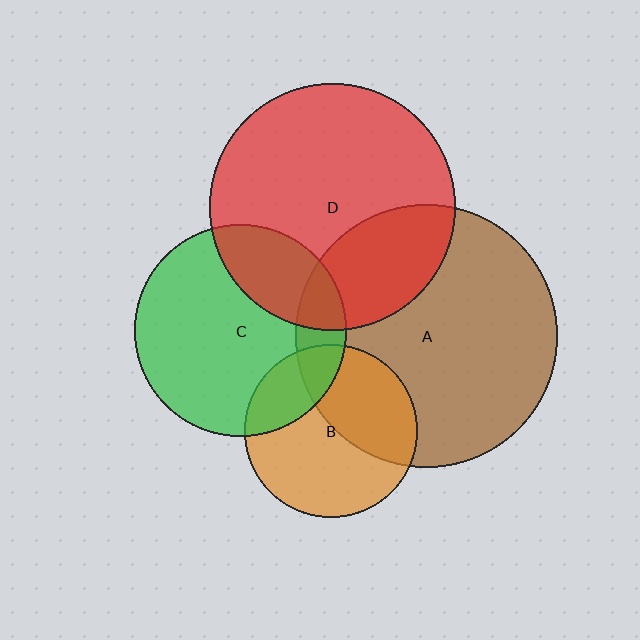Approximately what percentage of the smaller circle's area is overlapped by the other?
Approximately 25%.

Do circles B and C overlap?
Yes.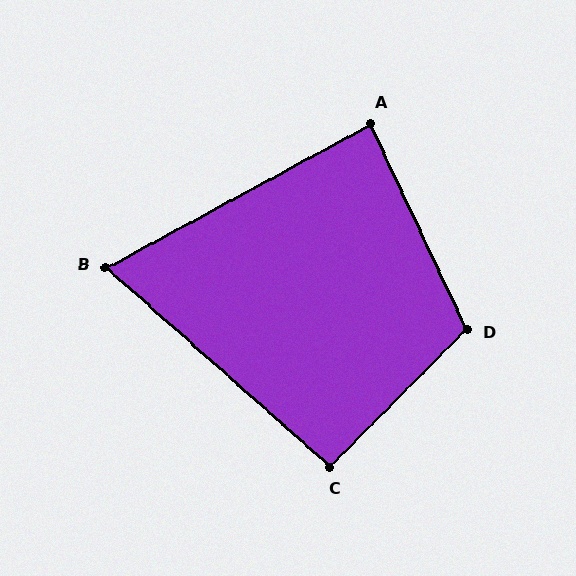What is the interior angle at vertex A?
Approximately 87 degrees (approximately right).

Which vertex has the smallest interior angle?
B, at approximately 70 degrees.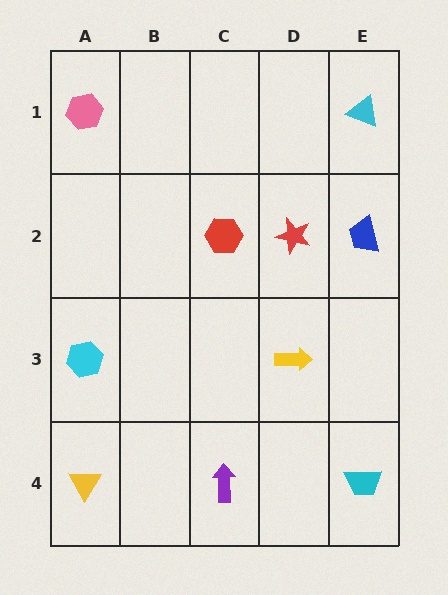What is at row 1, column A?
A pink hexagon.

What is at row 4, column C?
A purple arrow.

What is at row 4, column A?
A yellow triangle.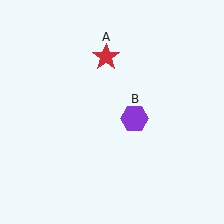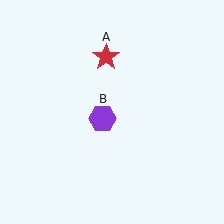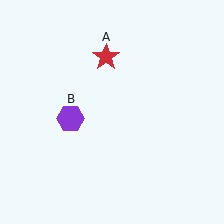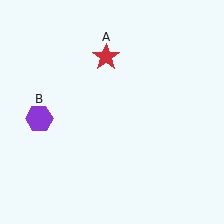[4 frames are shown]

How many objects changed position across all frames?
1 object changed position: purple hexagon (object B).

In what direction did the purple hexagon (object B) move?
The purple hexagon (object B) moved left.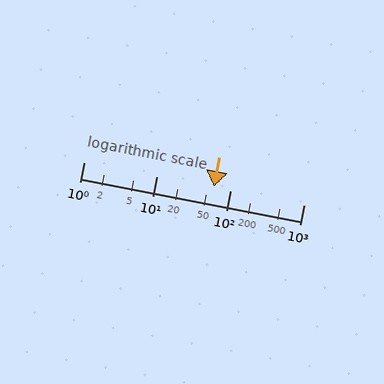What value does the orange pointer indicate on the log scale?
The pointer indicates approximately 59.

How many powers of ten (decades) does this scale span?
The scale spans 3 decades, from 1 to 1000.